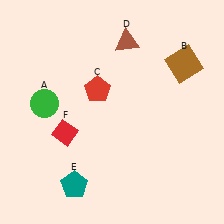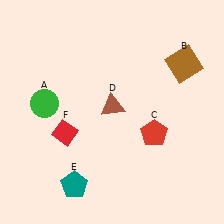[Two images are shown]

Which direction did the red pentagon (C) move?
The red pentagon (C) moved right.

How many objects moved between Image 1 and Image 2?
2 objects moved between the two images.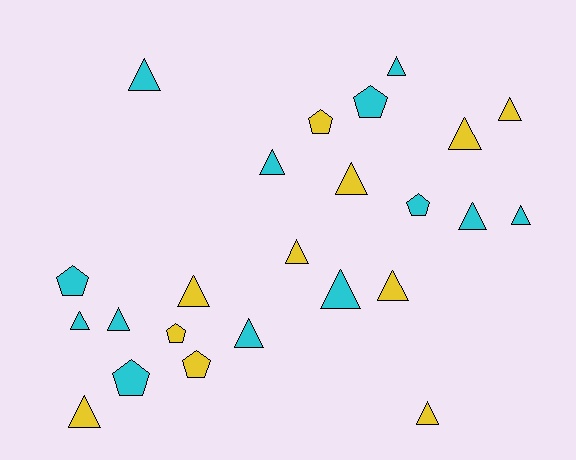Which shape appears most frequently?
Triangle, with 17 objects.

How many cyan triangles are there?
There are 9 cyan triangles.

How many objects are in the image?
There are 24 objects.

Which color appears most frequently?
Cyan, with 13 objects.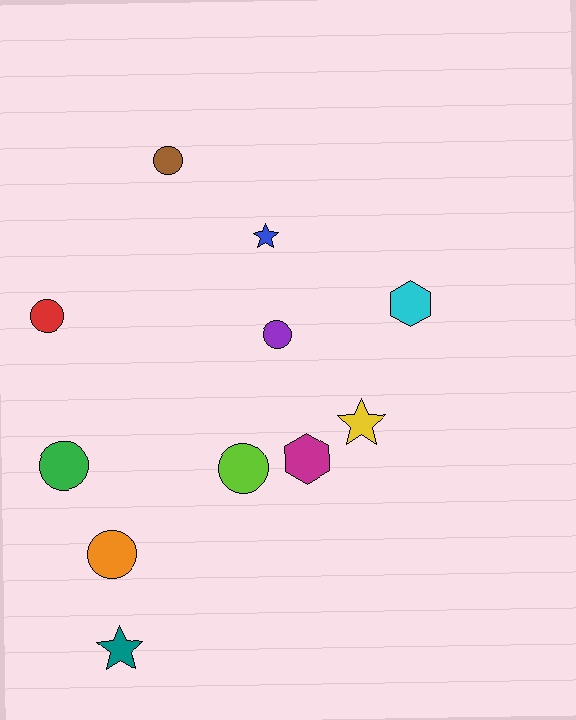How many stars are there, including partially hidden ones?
There are 3 stars.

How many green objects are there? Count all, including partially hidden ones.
There is 1 green object.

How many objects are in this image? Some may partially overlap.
There are 11 objects.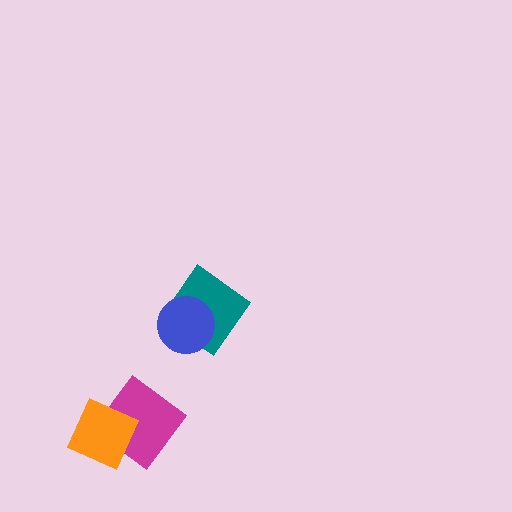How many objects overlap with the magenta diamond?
1 object overlaps with the magenta diamond.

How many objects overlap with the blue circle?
1 object overlaps with the blue circle.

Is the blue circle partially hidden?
No, no other shape covers it.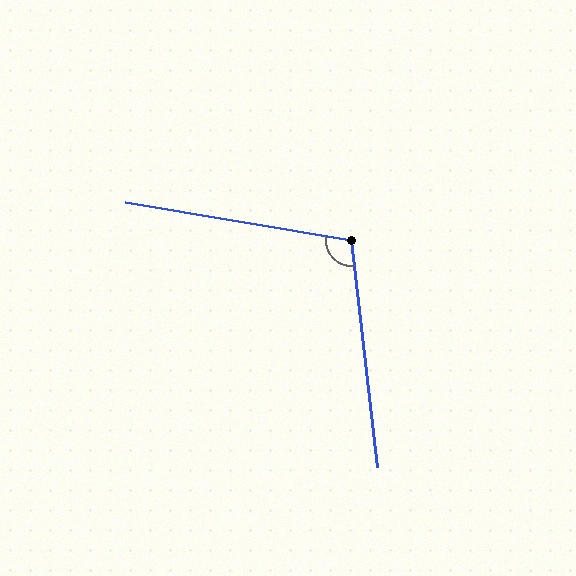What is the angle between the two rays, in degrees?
Approximately 106 degrees.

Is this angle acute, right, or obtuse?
It is obtuse.